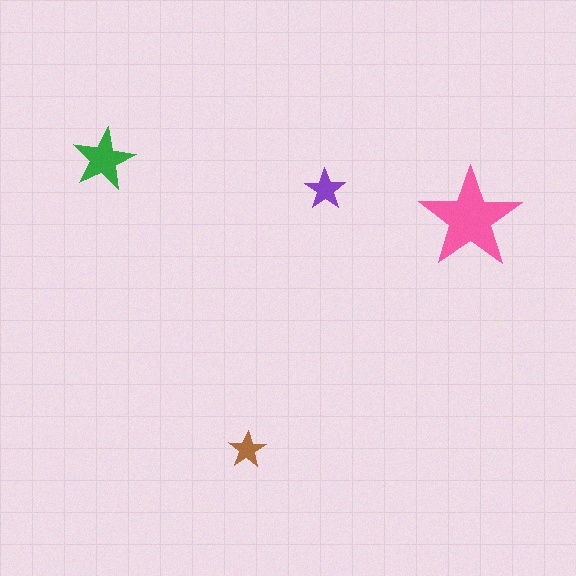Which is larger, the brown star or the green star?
The green one.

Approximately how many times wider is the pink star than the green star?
About 1.5 times wider.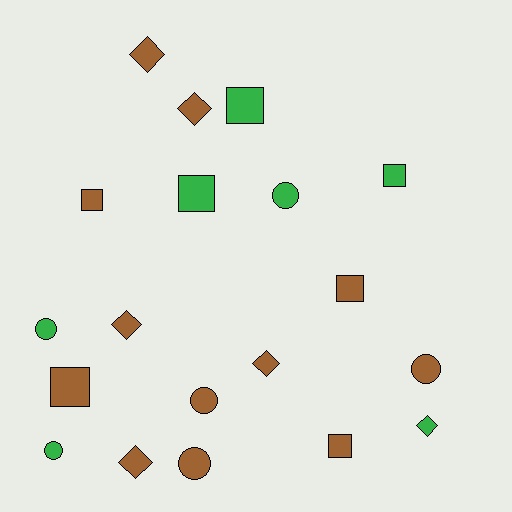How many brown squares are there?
There are 4 brown squares.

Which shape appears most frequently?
Square, with 7 objects.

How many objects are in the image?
There are 19 objects.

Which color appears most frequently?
Brown, with 12 objects.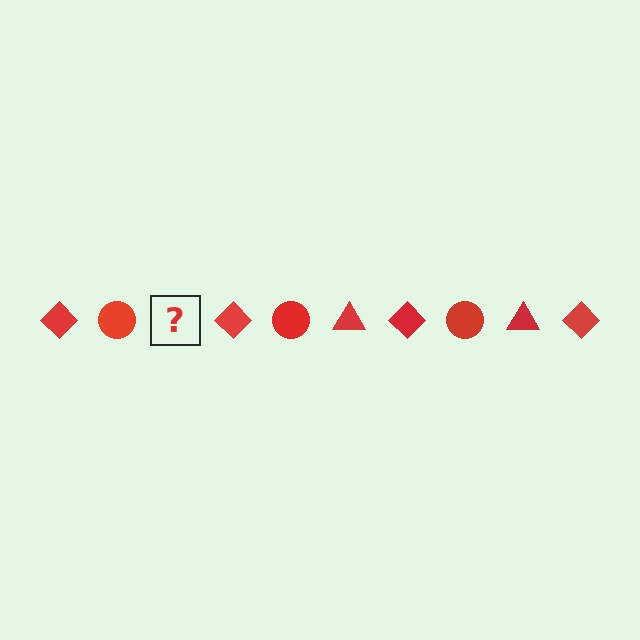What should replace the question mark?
The question mark should be replaced with a red triangle.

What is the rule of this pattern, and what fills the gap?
The rule is that the pattern cycles through diamond, circle, triangle shapes in red. The gap should be filled with a red triangle.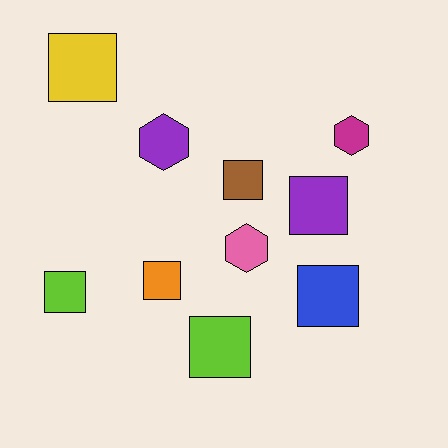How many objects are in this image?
There are 10 objects.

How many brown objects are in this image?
There is 1 brown object.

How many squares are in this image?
There are 7 squares.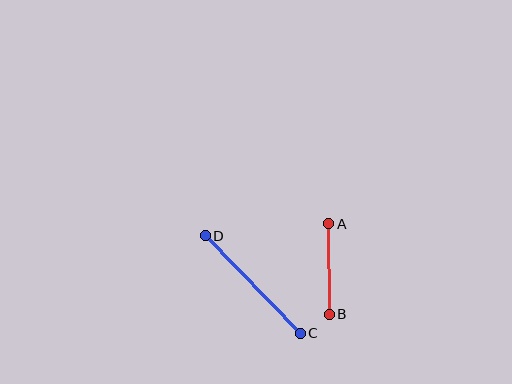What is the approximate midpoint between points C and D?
The midpoint is at approximately (253, 284) pixels.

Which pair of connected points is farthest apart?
Points C and D are farthest apart.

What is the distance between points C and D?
The distance is approximately 136 pixels.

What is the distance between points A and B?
The distance is approximately 91 pixels.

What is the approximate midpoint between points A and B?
The midpoint is at approximately (329, 269) pixels.